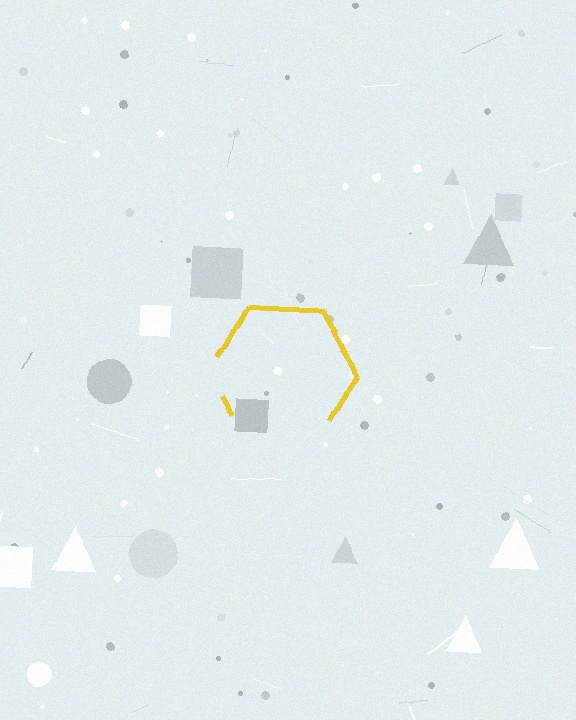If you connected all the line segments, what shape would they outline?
They would outline a hexagon.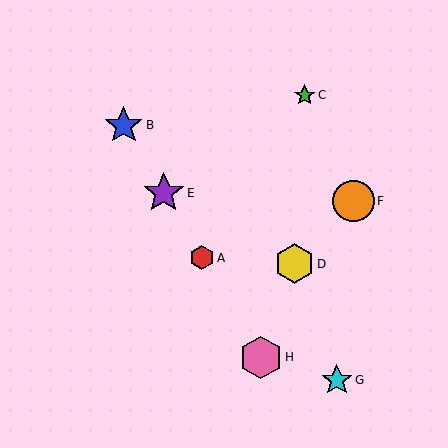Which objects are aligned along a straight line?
Objects A, B, E, H are aligned along a straight line.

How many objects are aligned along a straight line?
4 objects (A, B, E, H) are aligned along a straight line.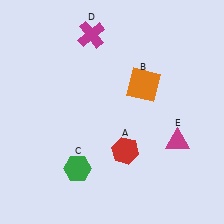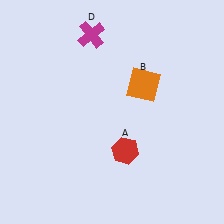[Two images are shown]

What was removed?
The green hexagon (C), the magenta triangle (E) were removed in Image 2.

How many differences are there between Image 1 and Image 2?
There are 2 differences between the two images.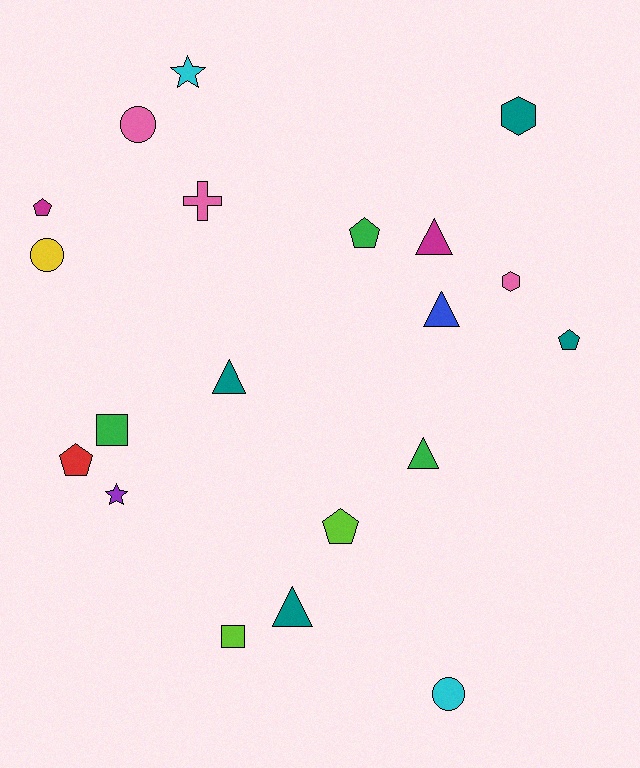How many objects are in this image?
There are 20 objects.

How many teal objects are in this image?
There are 4 teal objects.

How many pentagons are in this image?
There are 5 pentagons.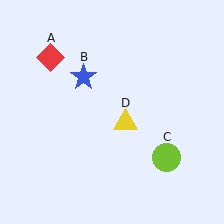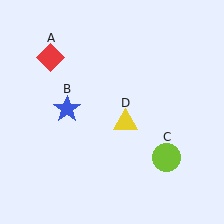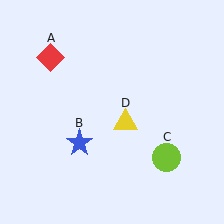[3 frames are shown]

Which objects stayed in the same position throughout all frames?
Red diamond (object A) and lime circle (object C) and yellow triangle (object D) remained stationary.